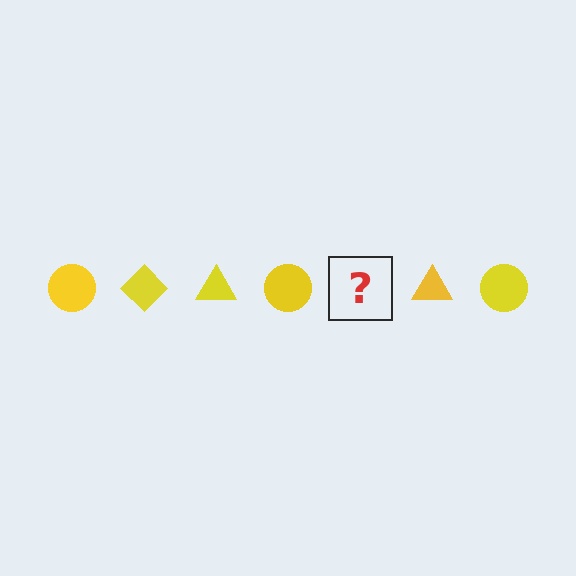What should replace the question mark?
The question mark should be replaced with a yellow diamond.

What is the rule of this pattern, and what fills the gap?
The rule is that the pattern cycles through circle, diamond, triangle shapes in yellow. The gap should be filled with a yellow diamond.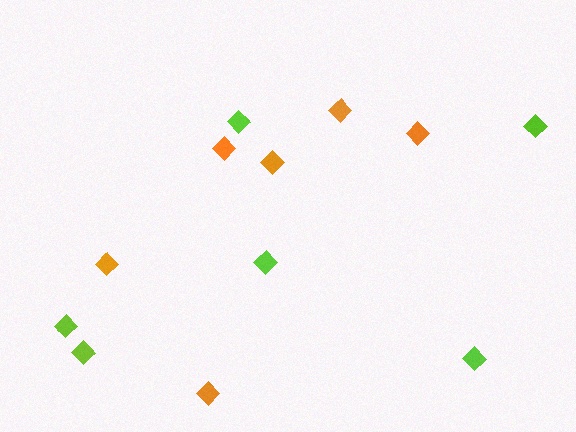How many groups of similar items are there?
There are 2 groups: one group of lime diamonds (6) and one group of orange diamonds (6).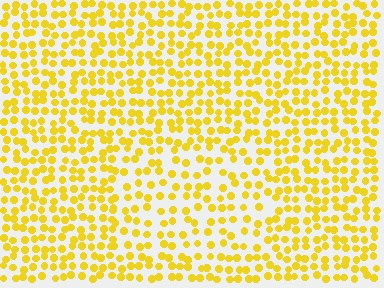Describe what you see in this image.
The image contains small yellow elements arranged at two different densities. A rectangle-shaped region is visible where the elements are less densely packed than the surrounding area.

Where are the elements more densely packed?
The elements are more densely packed outside the rectangle boundary.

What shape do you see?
I see a rectangle.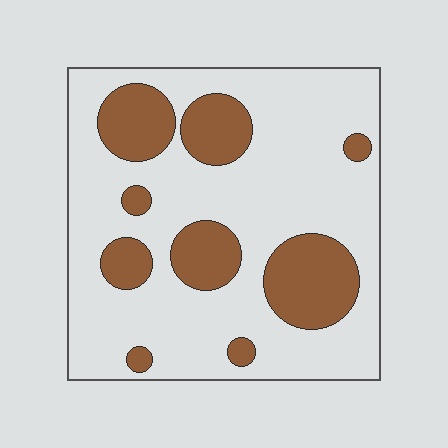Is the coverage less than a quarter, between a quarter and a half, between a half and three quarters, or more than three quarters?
Between a quarter and a half.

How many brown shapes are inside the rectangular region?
9.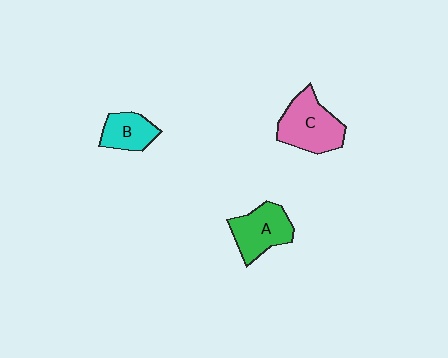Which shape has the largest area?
Shape C (pink).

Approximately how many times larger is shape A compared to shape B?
Approximately 1.4 times.